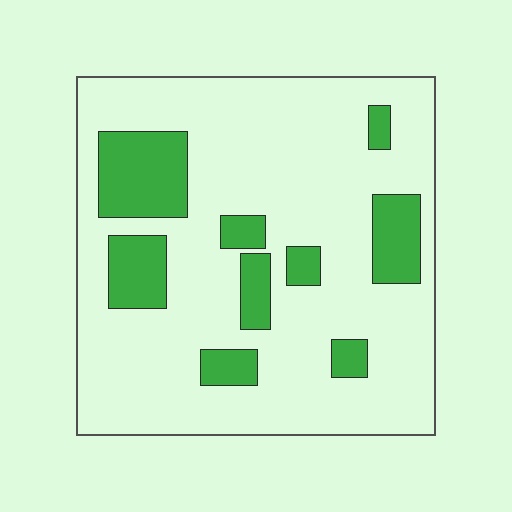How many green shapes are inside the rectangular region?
9.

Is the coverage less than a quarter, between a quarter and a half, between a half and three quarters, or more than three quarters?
Less than a quarter.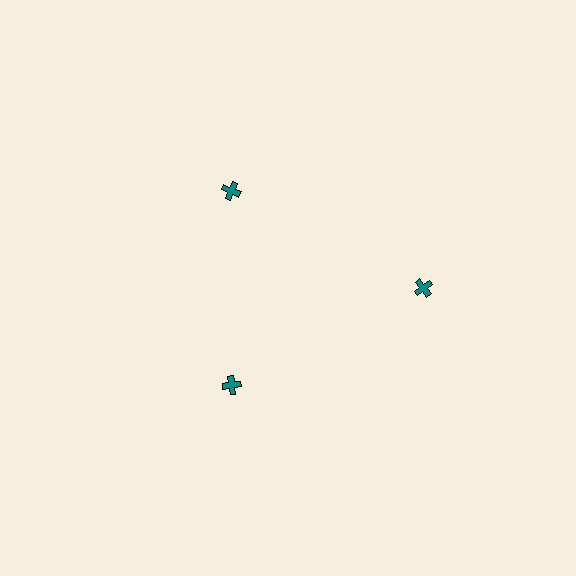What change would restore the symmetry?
The symmetry would be restored by moving it inward, back onto the ring so that all 3 crosses sit at equal angles and equal distance from the center.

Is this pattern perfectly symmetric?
No. The 3 teal crosses are arranged in a ring, but one element near the 3 o'clock position is pushed outward from the center, breaking the 3-fold rotational symmetry.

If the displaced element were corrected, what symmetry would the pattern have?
It would have 3-fold rotational symmetry — the pattern would map onto itself every 120 degrees.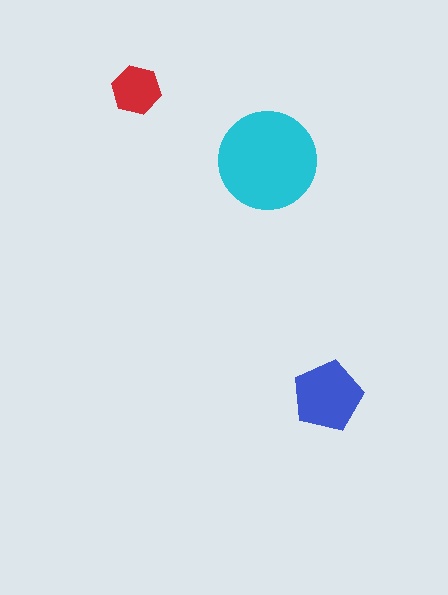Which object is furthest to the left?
The red hexagon is leftmost.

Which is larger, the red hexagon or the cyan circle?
The cyan circle.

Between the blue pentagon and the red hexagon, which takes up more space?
The blue pentagon.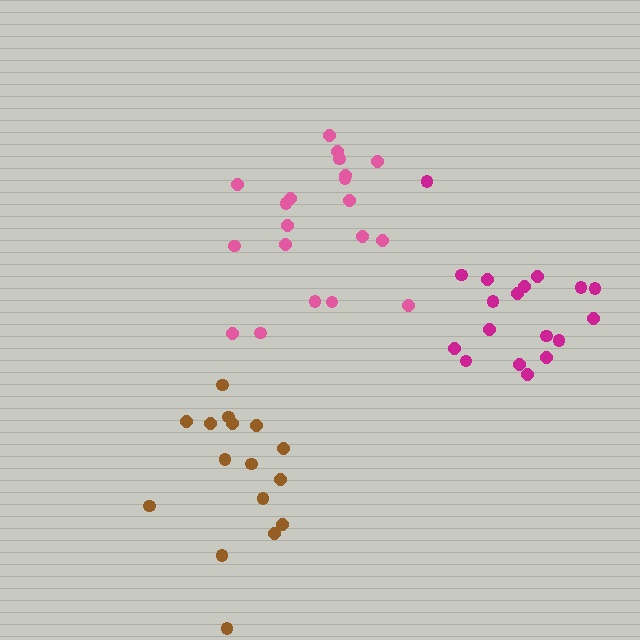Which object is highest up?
The pink cluster is topmost.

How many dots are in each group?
Group 1: 18 dots, Group 2: 20 dots, Group 3: 16 dots (54 total).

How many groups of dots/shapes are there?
There are 3 groups.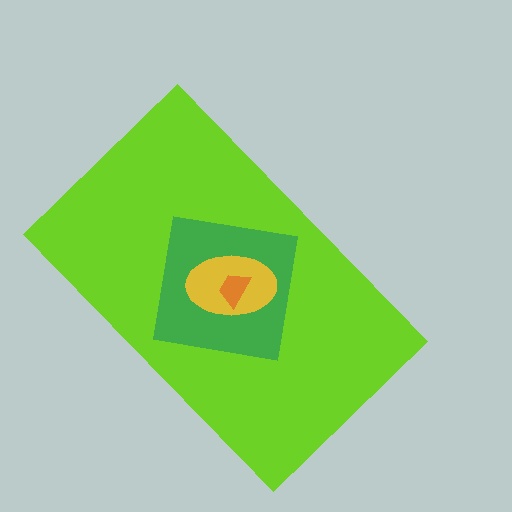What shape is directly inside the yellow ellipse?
The orange trapezoid.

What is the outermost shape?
The lime rectangle.